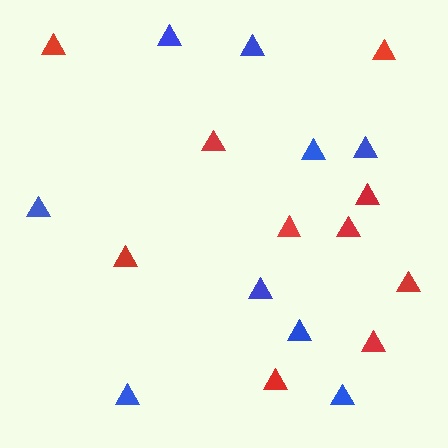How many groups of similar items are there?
There are 2 groups: one group of red triangles (10) and one group of blue triangles (9).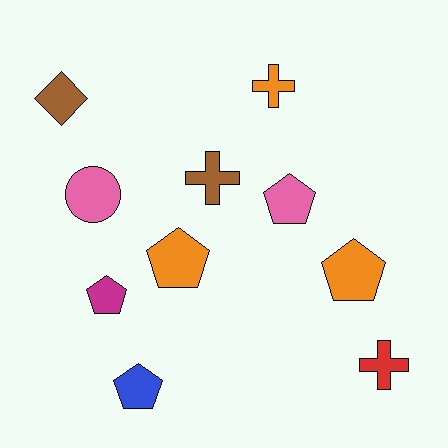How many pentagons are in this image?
There are 5 pentagons.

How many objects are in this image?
There are 10 objects.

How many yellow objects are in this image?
There are no yellow objects.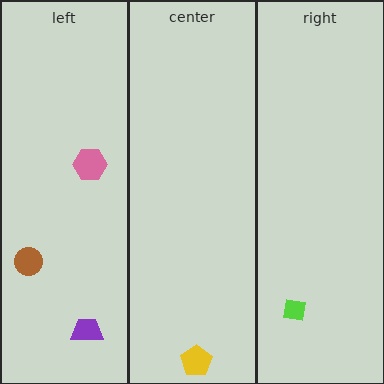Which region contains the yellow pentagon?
The center region.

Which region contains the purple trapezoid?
The left region.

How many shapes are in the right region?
1.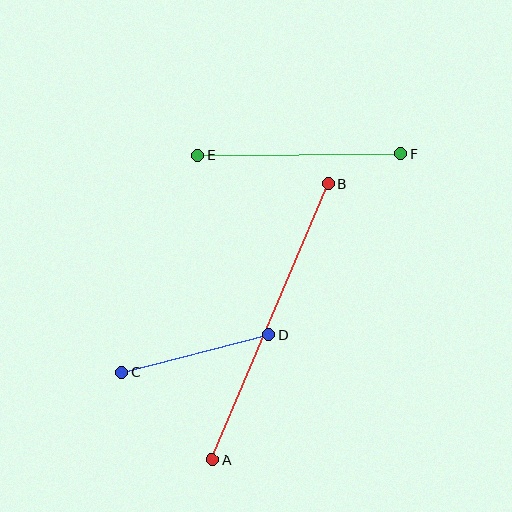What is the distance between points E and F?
The distance is approximately 203 pixels.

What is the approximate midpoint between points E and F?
The midpoint is at approximately (299, 154) pixels.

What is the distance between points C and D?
The distance is approximately 152 pixels.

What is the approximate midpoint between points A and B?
The midpoint is at approximately (270, 322) pixels.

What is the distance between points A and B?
The distance is approximately 300 pixels.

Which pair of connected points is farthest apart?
Points A and B are farthest apart.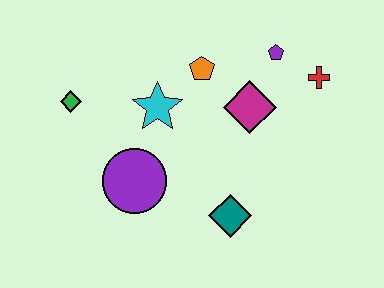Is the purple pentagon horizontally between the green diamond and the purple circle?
No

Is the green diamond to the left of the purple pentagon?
Yes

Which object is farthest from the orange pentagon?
The teal diamond is farthest from the orange pentagon.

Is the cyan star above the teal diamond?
Yes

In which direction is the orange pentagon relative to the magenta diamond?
The orange pentagon is to the left of the magenta diamond.